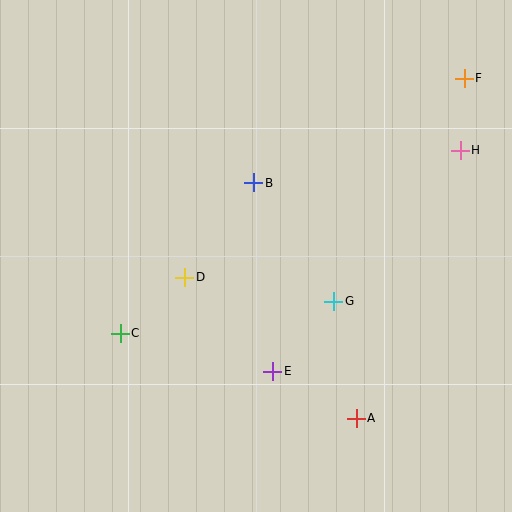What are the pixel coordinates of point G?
Point G is at (334, 301).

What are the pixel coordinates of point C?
Point C is at (120, 333).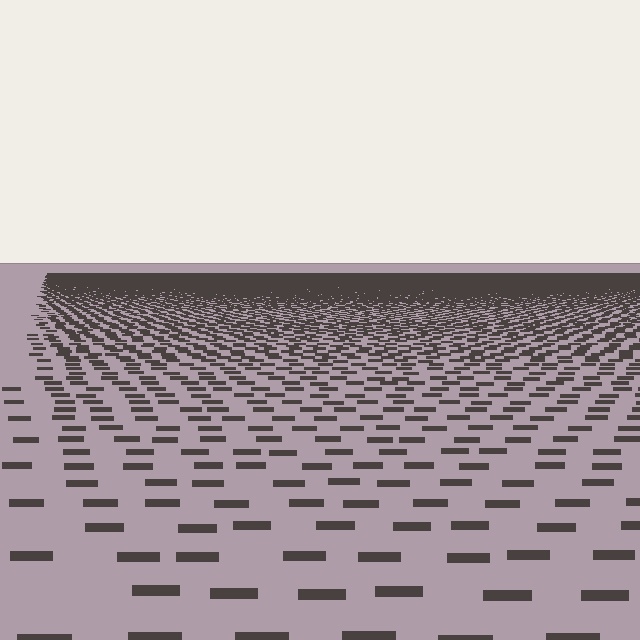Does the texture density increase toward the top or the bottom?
Density increases toward the top.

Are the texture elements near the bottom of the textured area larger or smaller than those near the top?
Larger. Near the bottom, elements are closer to the viewer and appear at a bigger on-screen size.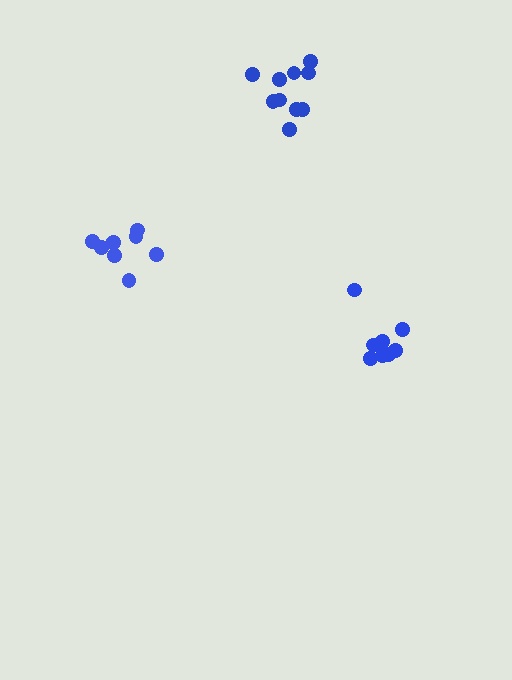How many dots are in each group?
Group 1: 10 dots, Group 2: 9 dots, Group 3: 8 dots (27 total).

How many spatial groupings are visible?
There are 3 spatial groupings.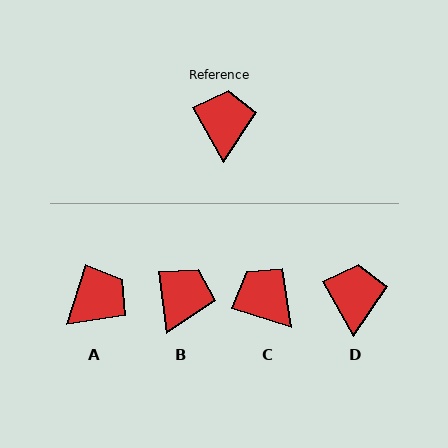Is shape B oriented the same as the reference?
No, it is off by about 23 degrees.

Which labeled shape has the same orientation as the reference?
D.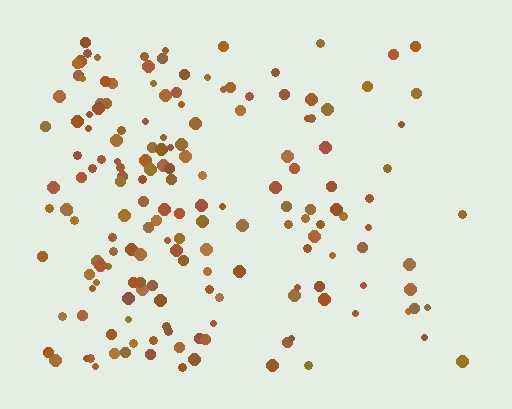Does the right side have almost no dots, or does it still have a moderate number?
Still a moderate number, just noticeably fewer than the left.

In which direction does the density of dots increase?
From right to left, with the left side densest.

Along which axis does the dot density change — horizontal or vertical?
Horizontal.